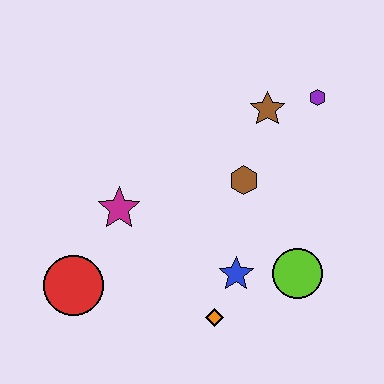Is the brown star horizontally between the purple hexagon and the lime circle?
No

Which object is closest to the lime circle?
The blue star is closest to the lime circle.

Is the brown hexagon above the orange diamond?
Yes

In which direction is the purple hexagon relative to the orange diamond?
The purple hexagon is above the orange diamond.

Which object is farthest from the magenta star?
The purple hexagon is farthest from the magenta star.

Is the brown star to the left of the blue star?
No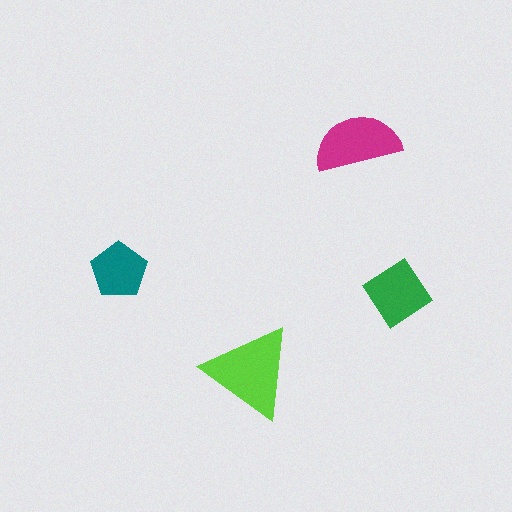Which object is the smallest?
The teal pentagon.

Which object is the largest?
The lime triangle.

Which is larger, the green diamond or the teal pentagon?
The green diamond.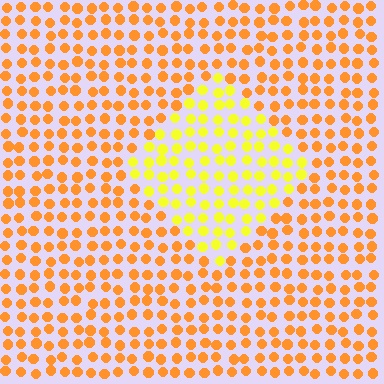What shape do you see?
I see a diamond.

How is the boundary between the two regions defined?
The boundary is defined purely by a slight shift in hue (about 34 degrees). Spacing, size, and orientation are identical on both sides.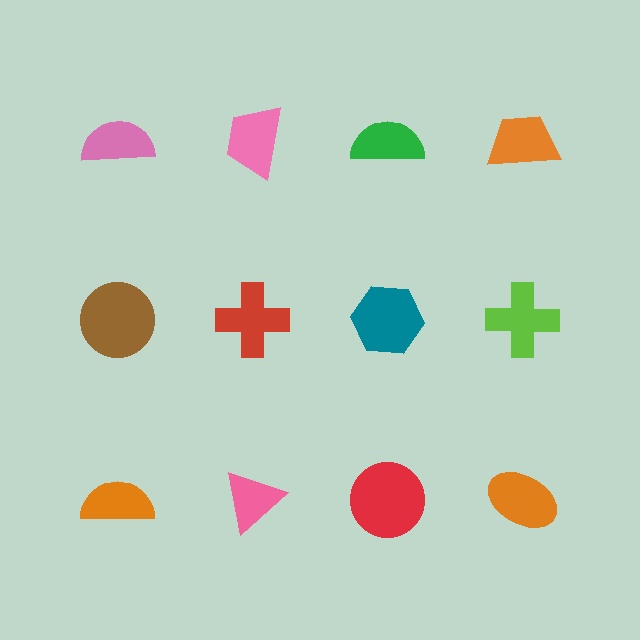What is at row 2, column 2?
A red cross.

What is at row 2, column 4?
A lime cross.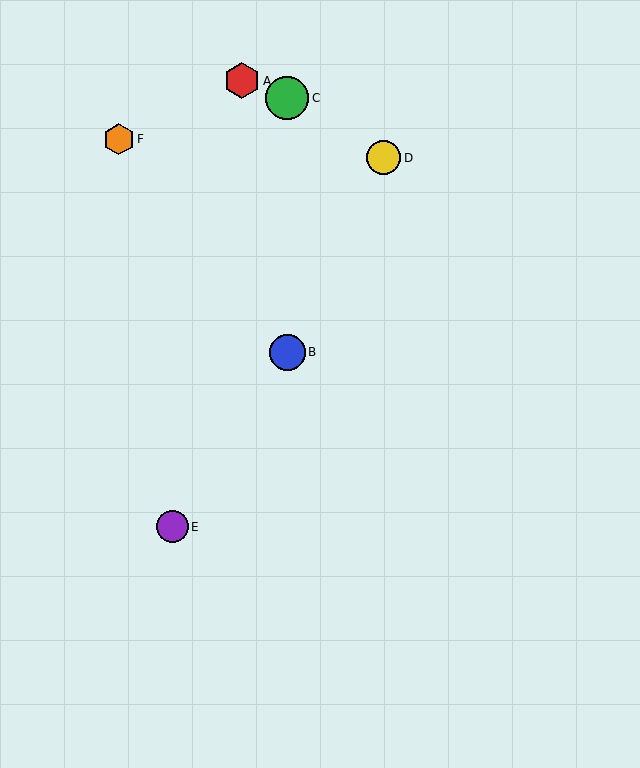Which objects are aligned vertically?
Objects B, C are aligned vertically.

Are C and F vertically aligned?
No, C is at x≈287 and F is at x≈119.